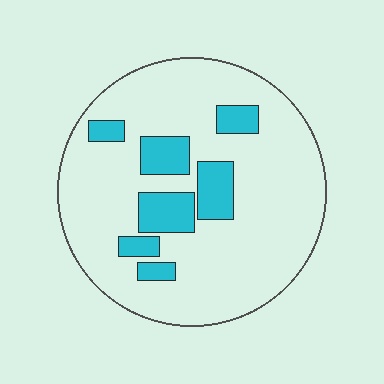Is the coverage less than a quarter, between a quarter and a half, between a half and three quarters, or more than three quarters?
Less than a quarter.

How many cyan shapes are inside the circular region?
7.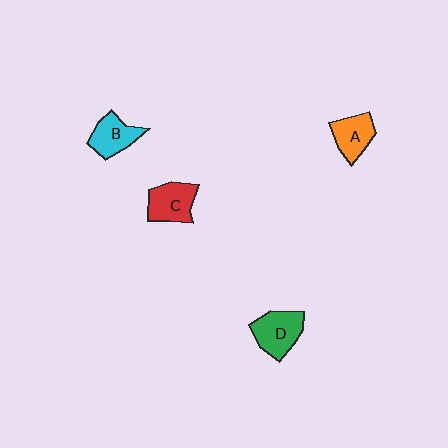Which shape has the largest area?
Shape D (green).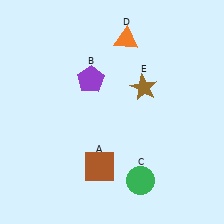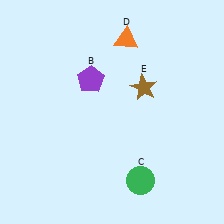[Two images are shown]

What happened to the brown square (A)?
The brown square (A) was removed in Image 2. It was in the bottom-left area of Image 1.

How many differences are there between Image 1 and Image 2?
There is 1 difference between the two images.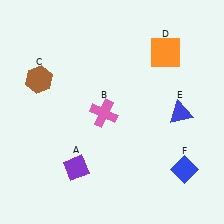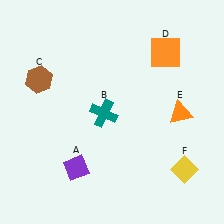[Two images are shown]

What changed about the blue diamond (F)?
In Image 1, F is blue. In Image 2, it changed to yellow.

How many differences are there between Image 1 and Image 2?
There are 3 differences between the two images.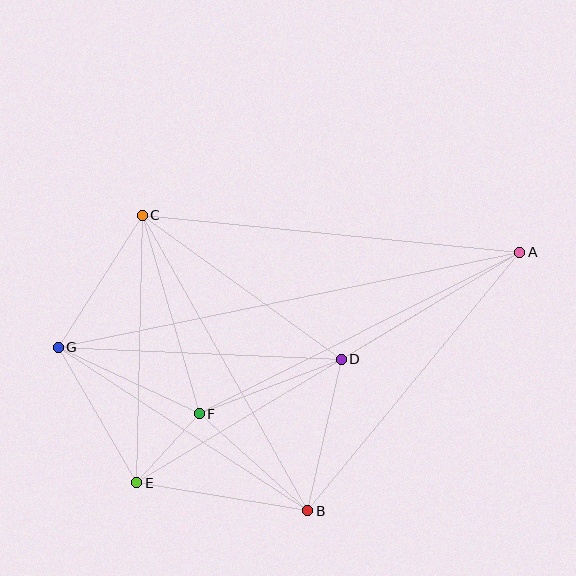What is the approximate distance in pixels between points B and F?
The distance between B and F is approximately 145 pixels.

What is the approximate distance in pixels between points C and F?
The distance between C and F is approximately 207 pixels.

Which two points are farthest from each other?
Points A and G are farthest from each other.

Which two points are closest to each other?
Points E and F are closest to each other.